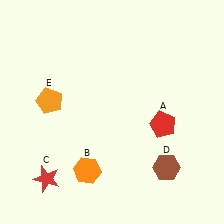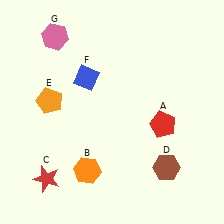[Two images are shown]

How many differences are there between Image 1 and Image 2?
There are 2 differences between the two images.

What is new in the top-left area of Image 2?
A pink hexagon (G) was added in the top-left area of Image 2.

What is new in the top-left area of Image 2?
A blue diamond (F) was added in the top-left area of Image 2.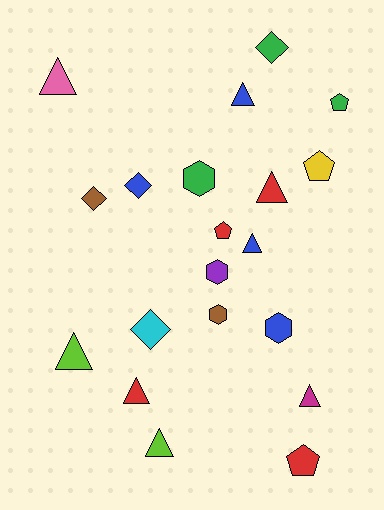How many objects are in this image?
There are 20 objects.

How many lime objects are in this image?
There are 2 lime objects.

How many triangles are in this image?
There are 8 triangles.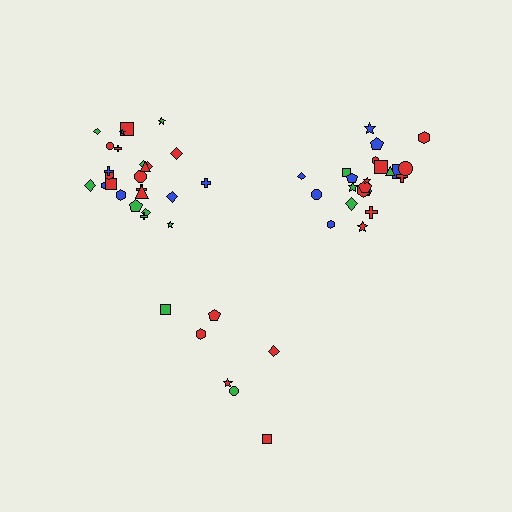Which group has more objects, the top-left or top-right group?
The top-left group.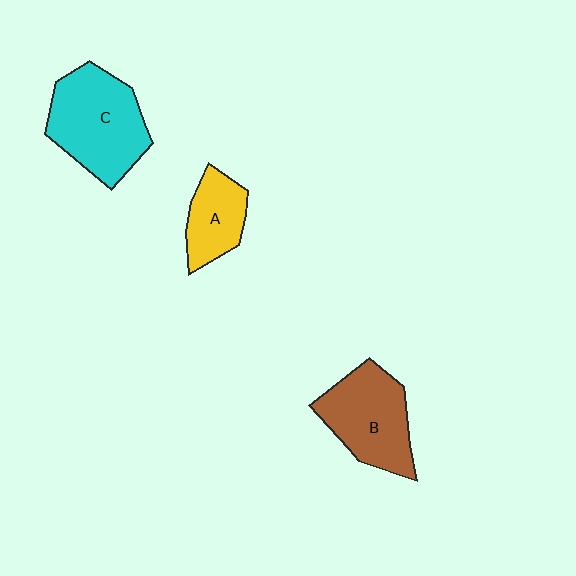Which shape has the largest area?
Shape C (cyan).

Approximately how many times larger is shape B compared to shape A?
Approximately 1.6 times.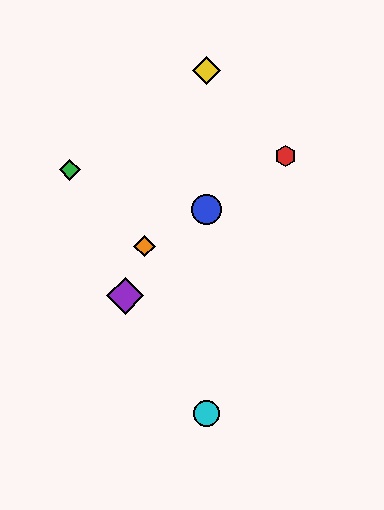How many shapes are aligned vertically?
3 shapes (the blue circle, the yellow diamond, the cyan circle) are aligned vertically.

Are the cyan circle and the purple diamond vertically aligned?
No, the cyan circle is at x≈206 and the purple diamond is at x≈125.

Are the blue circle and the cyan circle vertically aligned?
Yes, both are at x≈206.